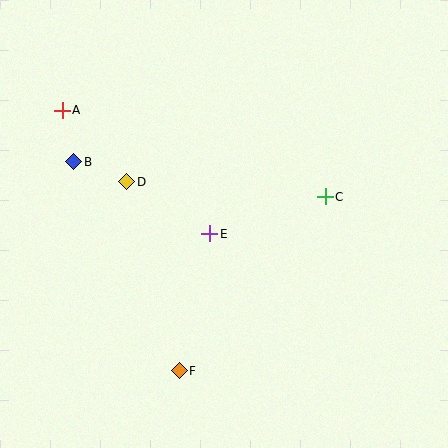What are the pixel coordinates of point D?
Point D is at (127, 182).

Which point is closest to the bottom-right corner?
Point C is closest to the bottom-right corner.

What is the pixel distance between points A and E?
The distance between A and E is 193 pixels.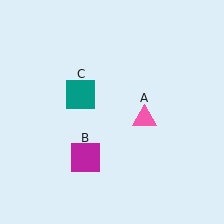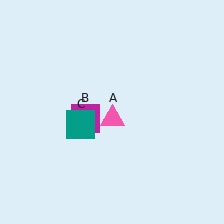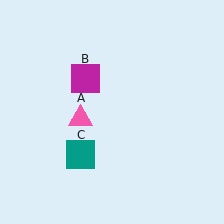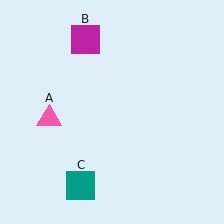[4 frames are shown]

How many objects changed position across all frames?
3 objects changed position: pink triangle (object A), magenta square (object B), teal square (object C).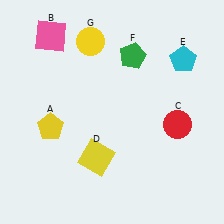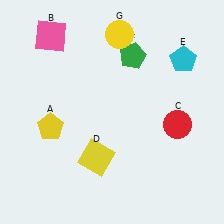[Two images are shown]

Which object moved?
The yellow circle (G) moved right.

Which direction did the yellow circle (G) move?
The yellow circle (G) moved right.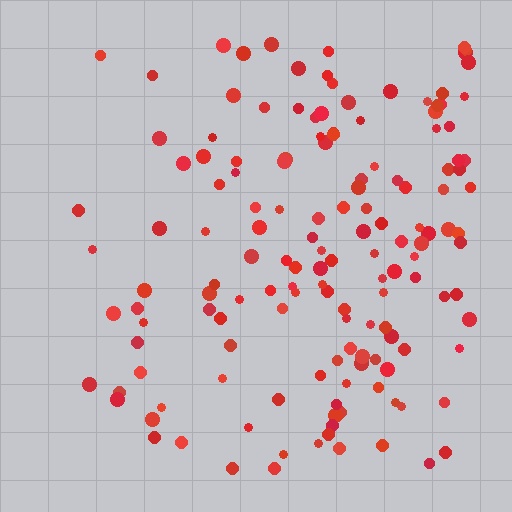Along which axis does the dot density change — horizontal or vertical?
Horizontal.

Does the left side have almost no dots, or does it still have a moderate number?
Still a moderate number, just noticeably fewer than the right.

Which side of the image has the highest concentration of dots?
The right.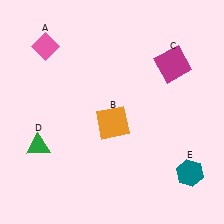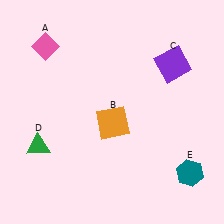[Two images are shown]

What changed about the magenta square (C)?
In Image 1, C is magenta. In Image 2, it changed to purple.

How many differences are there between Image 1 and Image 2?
There is 1 difference between the two images.